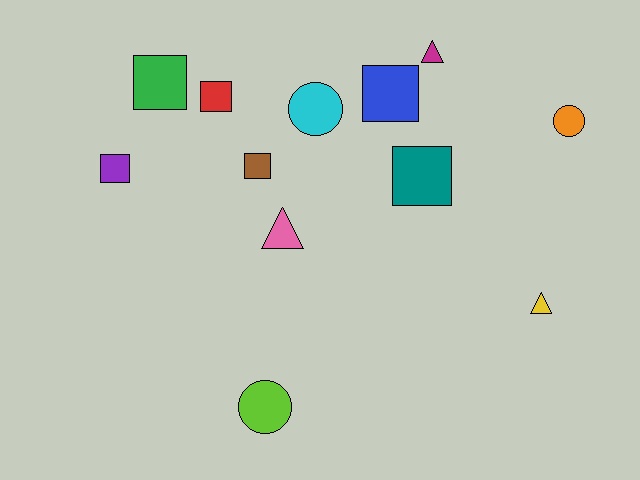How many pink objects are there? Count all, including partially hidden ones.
There is 1 pink object.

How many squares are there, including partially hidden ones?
There are 6 squares.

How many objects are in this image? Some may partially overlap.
There are 12 objects.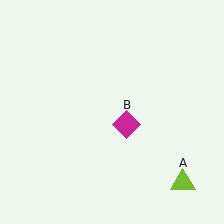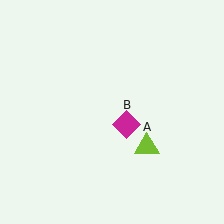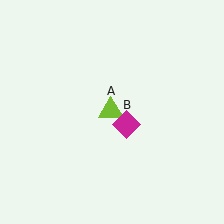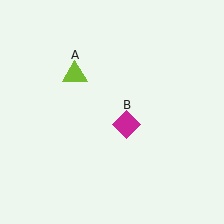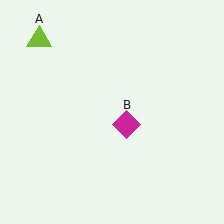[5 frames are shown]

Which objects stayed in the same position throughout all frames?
Magenta diamond (object B) remained stationary.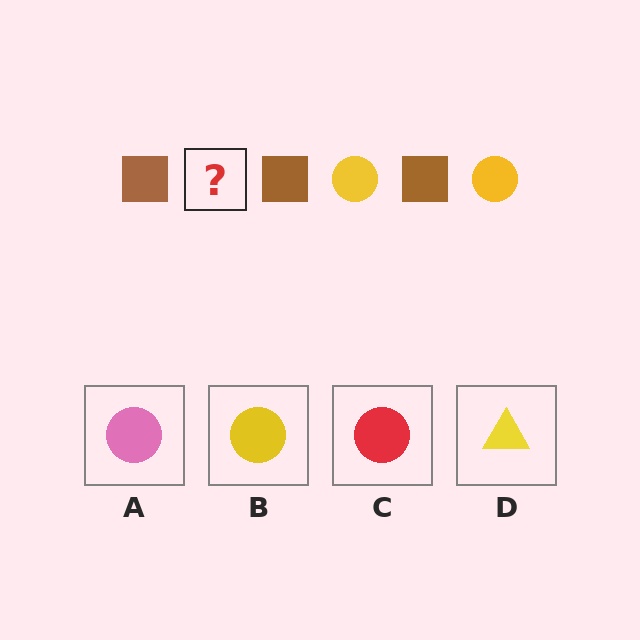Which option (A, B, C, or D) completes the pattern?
B.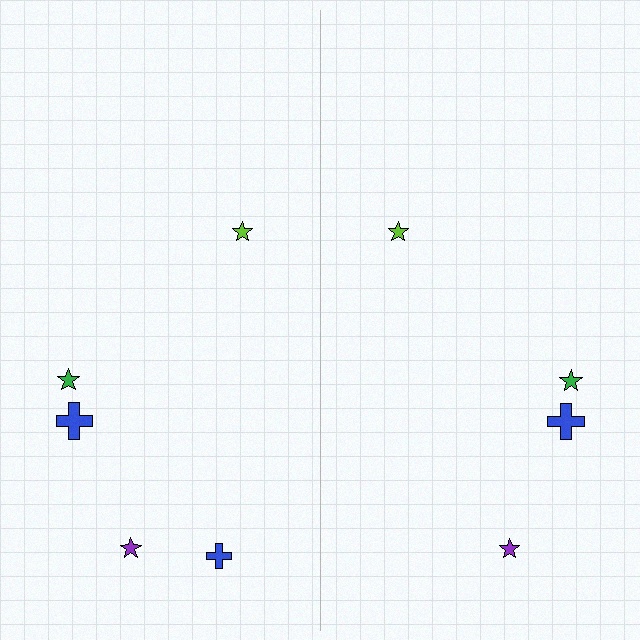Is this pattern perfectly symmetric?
No, the pattern is not perfectly symmetric. A blue cross is missing from the right side.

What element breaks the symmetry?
A blue cross is missing from the right side.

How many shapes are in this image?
There are 9 shapes in this image.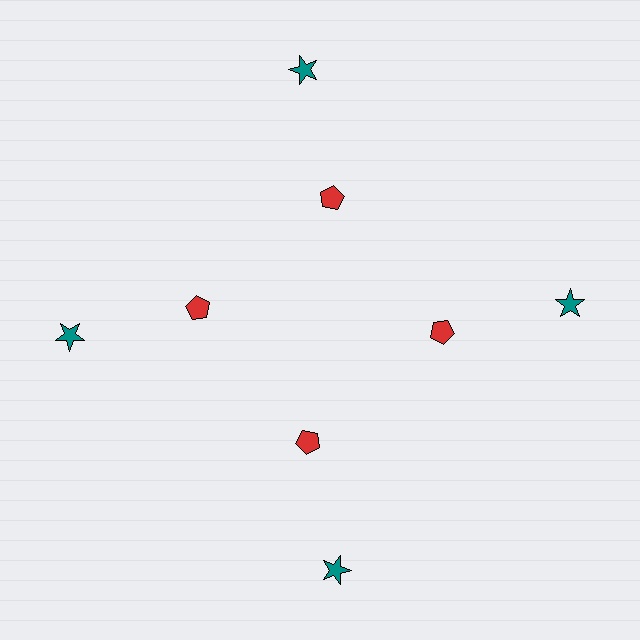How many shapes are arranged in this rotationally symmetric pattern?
There are 8 shapes, arranged in 4 groups of 2.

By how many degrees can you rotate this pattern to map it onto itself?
The pattern maps onto itself every 90 degrees of rotation.